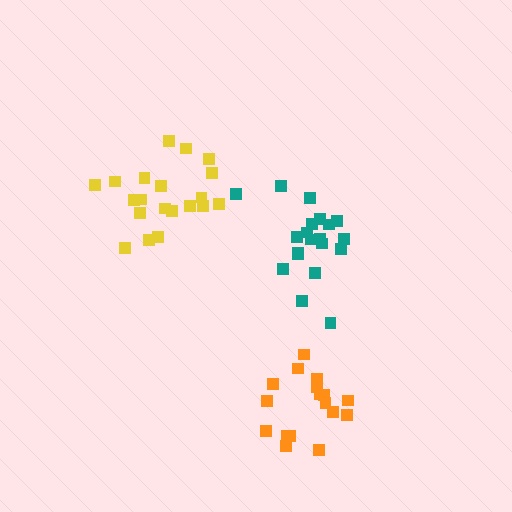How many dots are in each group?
Group 1: 20 dots, Group 2: 20 dots, Group 3: 17 dots (57 total).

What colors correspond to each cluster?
The clusters are colored: teal, yellow, orange.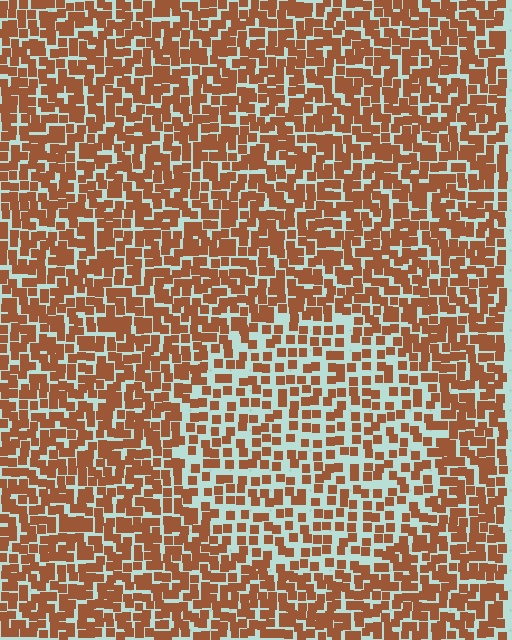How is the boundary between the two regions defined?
The boundary is defined by a change in element density (approximately 1.7x ratio). All elements are the same color, size, and shape.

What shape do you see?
I see a circle.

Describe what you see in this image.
The image contains small brown elements arranged at two different densities. A circle-shaped region is visible where the elements are less densely packed than the surrounding area.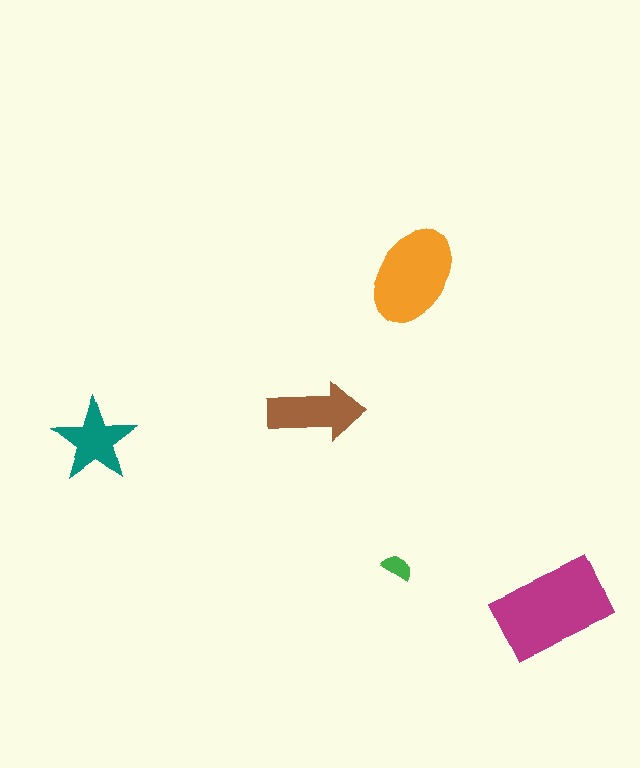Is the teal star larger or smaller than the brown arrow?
Smaller.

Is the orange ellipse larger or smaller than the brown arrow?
Larger.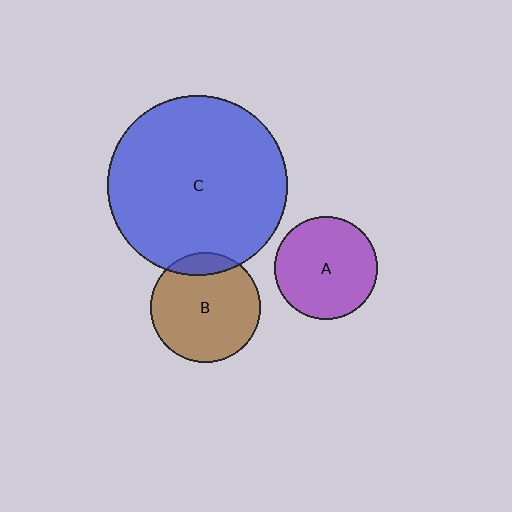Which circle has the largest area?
Circle C (blue).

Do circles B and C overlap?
Yes.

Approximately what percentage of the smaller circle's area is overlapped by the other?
Approximately 10%.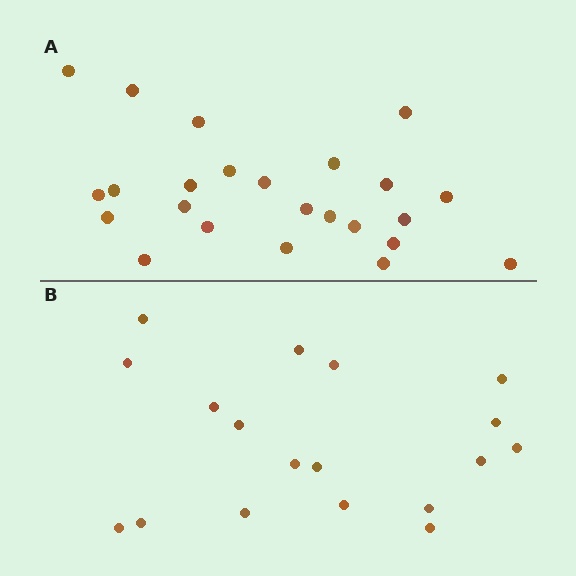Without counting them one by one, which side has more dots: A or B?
Region A (the top region) has more dots.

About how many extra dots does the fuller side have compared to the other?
Region A has about 6 more dots than region B.